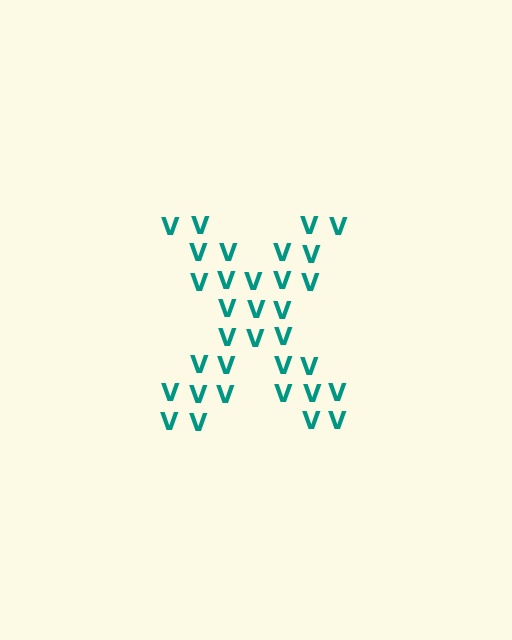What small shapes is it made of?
It is made of small letter V's.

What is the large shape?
The large shape is the letter X.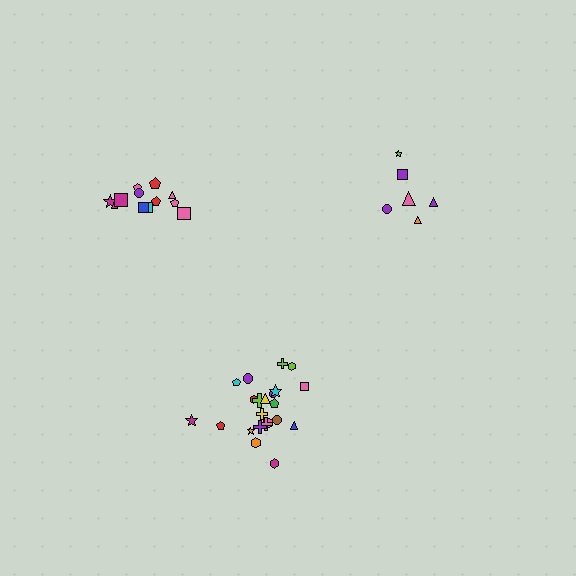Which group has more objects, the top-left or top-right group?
The top-left group.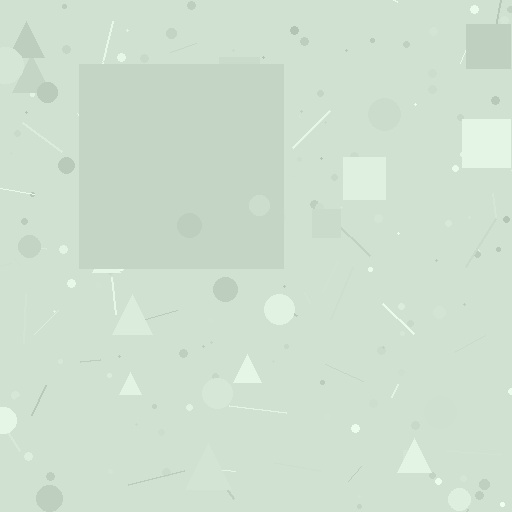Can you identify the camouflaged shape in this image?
The camouflaged shape is a square.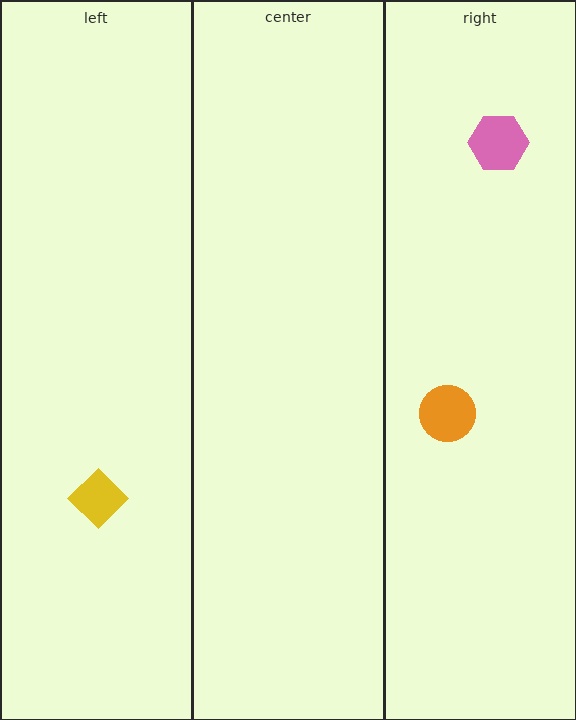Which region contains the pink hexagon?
The right region.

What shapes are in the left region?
The yellow diamond.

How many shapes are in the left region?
1.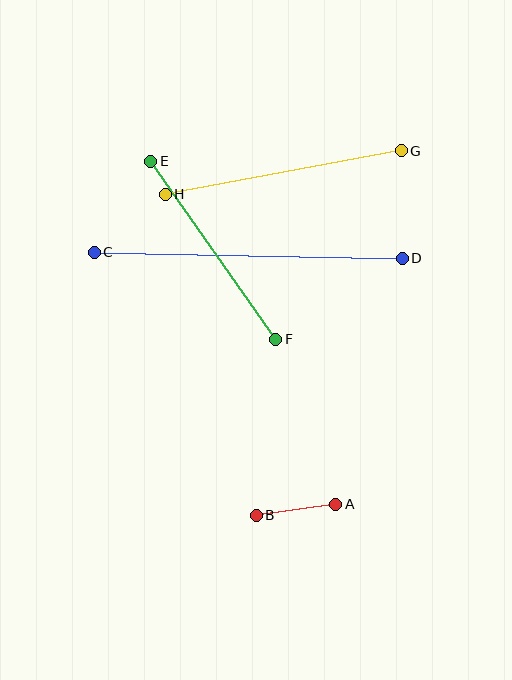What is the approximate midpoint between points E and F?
The midpoint is at approximately (213, 250) pixels.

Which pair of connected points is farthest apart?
Points C and D are farthest apart.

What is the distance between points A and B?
The distance is approximately 80 pixels.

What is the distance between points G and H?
The distance is approximately 240 pixels.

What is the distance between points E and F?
The distance is approximately 218 pixels.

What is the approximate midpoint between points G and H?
The midpoint is at approximately (283, 172) pixels.